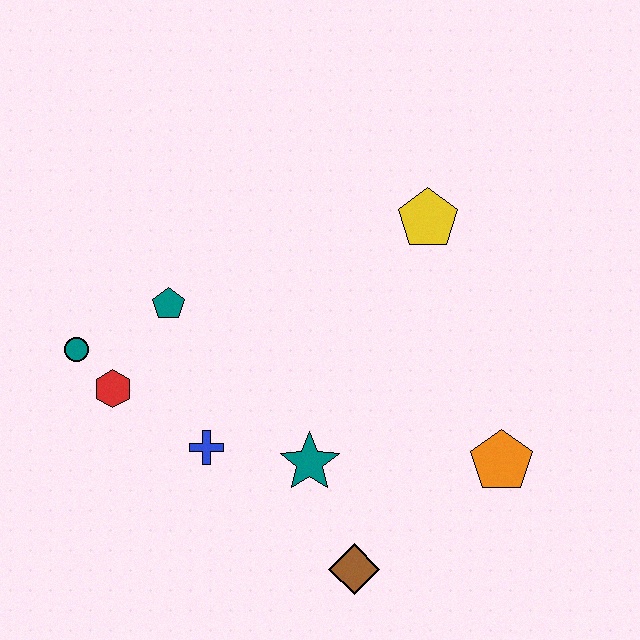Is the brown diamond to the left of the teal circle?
No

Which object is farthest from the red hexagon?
The orange pentagon is farthest from the red hexagon.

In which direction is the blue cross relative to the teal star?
The blue cross is to the left of the teal star.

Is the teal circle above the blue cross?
Yes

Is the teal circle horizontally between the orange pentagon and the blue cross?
No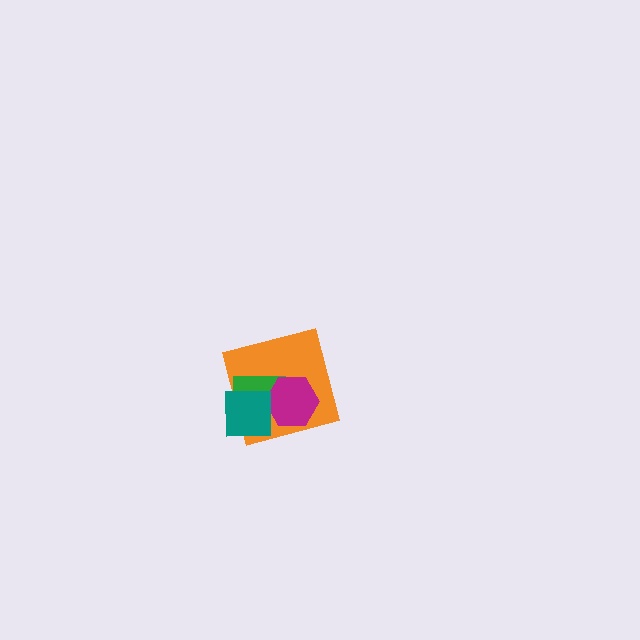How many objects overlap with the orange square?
3 objects overlap with the orange square.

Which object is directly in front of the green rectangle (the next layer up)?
The magenta hexagon is directly in front of the green rectangle.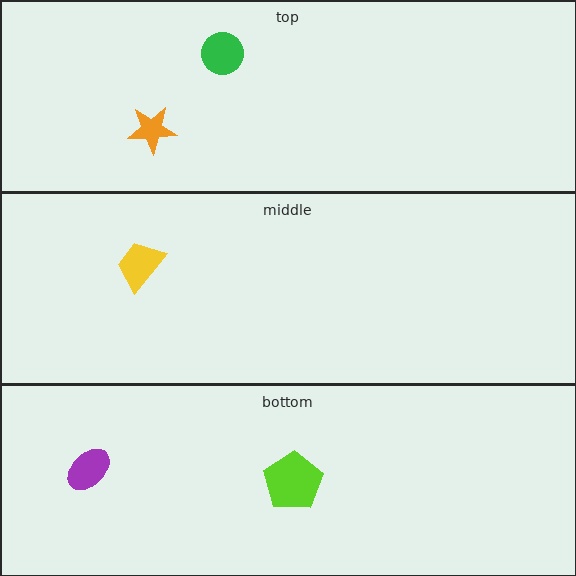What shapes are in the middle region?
The yellow trapezoid.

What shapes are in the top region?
The green circle, the orange star.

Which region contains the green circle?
The top region.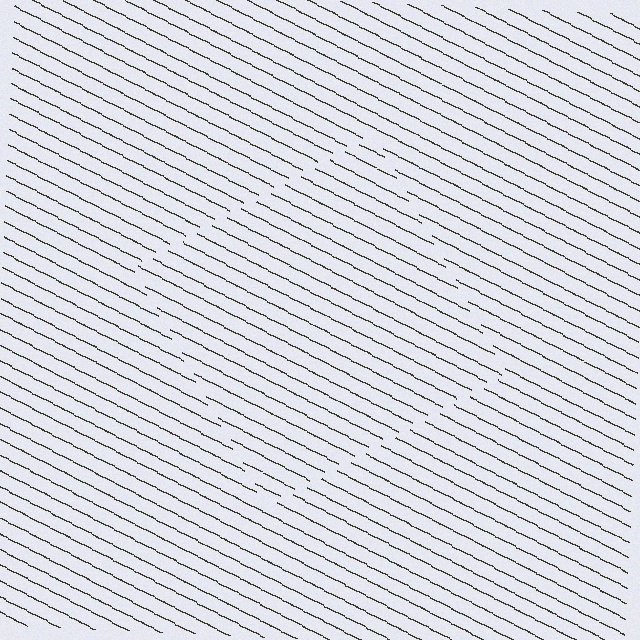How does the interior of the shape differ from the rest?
The interior of the shape contains the same grating, shifted by half a period — the contour is defined by the phase discontinuity where line-ends from the inner and outer gratings abut.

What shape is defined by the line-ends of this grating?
An illusory square. The interior of the shape contains the same grating, shifted by half a period — the contour is defined by the phase discontinuity where line-ends from the inner and outer gratings abut.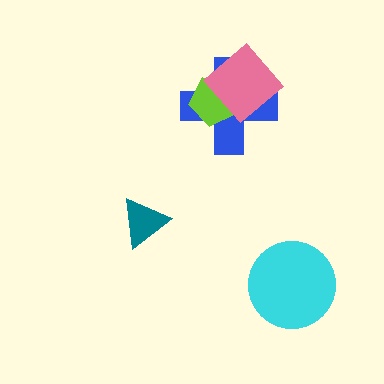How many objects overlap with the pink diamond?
2 objects overlap with the pink diamond.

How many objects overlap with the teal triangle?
0 objects overlap with the teal triangle.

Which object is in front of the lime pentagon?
The pink diamond is in front of the lime pentagon.